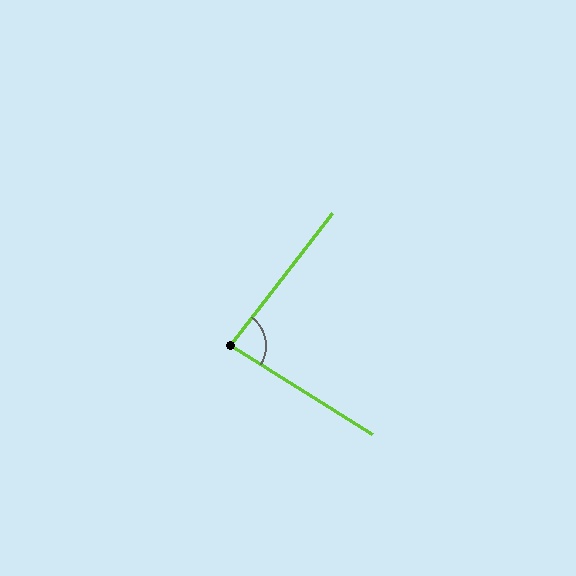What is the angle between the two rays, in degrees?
Approximately 84 degrees.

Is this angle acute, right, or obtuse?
It is acute.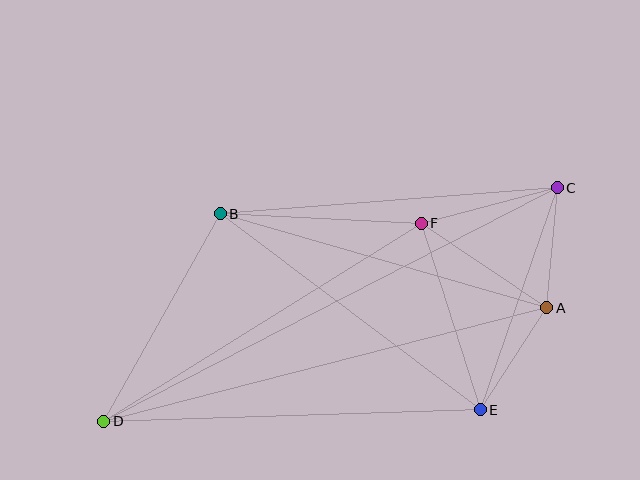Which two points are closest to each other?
Points A and C are closest to each other.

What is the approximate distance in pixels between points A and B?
The distance between A and B is approximately 340 pixels.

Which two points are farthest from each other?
Points C and D are farthest from each other.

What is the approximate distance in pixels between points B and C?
The distance between B and C is approximately 338 pixels.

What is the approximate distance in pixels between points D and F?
The distance between D and F is approximately 374 pixels.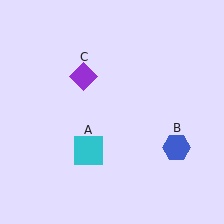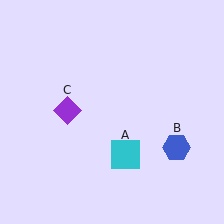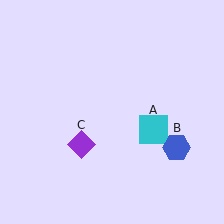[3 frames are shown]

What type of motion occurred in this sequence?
The cyan square (object A), purple diamond (object C) rotated counterclockwise around the center of the scene.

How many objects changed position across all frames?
2 objects changed position: cyan square (object A), purple diamond (object C).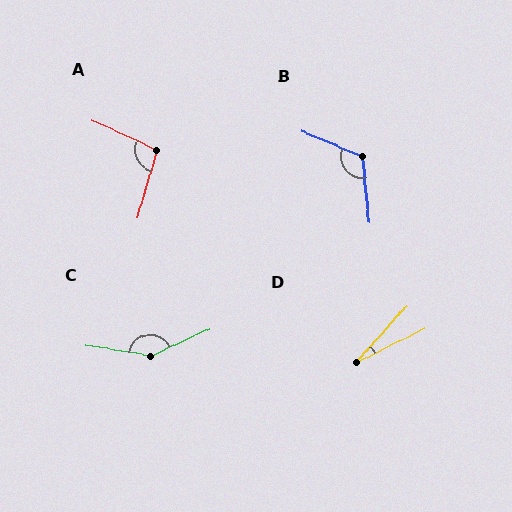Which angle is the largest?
C, at approximately 146 degrees.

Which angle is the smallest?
D, at approximately 21 degrees.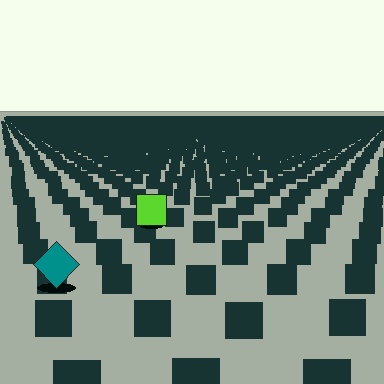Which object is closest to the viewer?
The teal diamond is closest. The texture marks near it are larger and more spread out.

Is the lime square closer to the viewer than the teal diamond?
No. The teal diamond is closer — you can tell from the texture gradient: the ground texture is coarser near it.